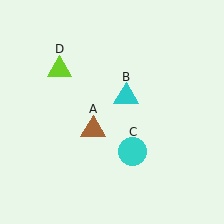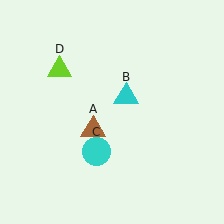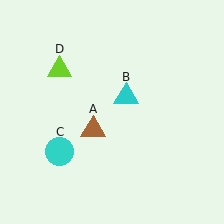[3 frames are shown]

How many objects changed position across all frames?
1 object changed position: cyan circle (object C).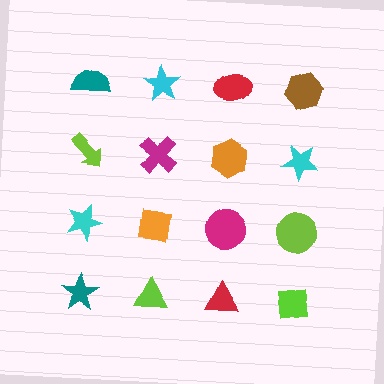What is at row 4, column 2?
A lime triangle.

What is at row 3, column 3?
A magenta circle.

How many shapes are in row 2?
4 shapes.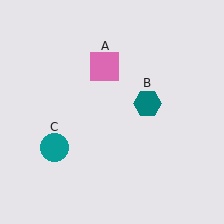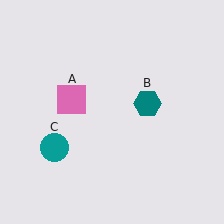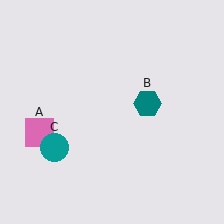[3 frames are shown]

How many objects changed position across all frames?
1 object changed position: pink square (object A).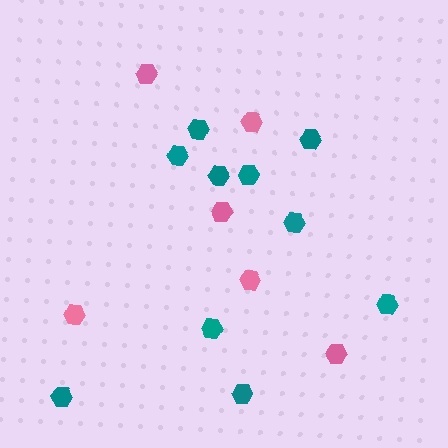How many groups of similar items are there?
There are 2 groups: one group of teal hexagons (10) and one group of pink hexagons (6).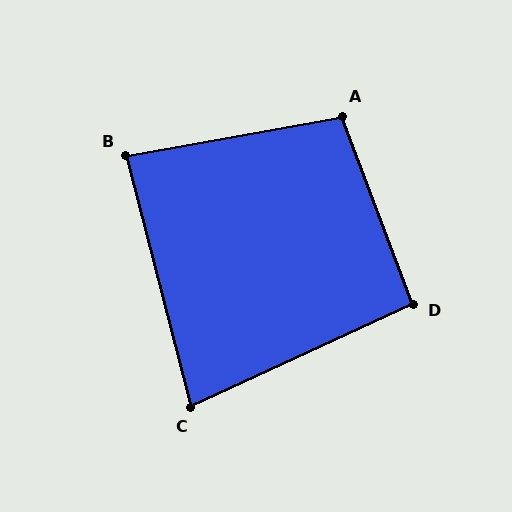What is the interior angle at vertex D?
Approximately 94 degrees (approximately right).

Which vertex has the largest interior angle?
A, at approximately 100 degrees.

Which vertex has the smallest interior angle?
C, at approximately 80 degrees.